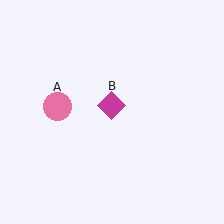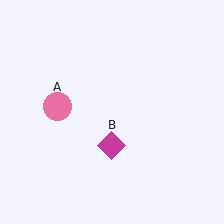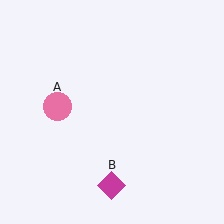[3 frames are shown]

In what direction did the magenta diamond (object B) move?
The magenta diamond (object B) moved down.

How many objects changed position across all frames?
1 object changed position: magenta diamond (object B).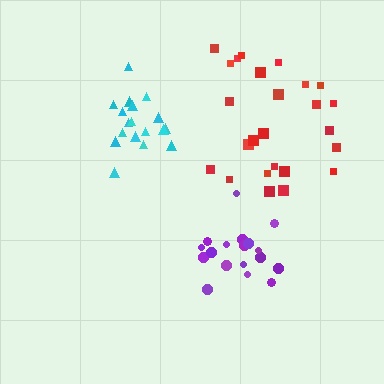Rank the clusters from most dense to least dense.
cyan, purple, red.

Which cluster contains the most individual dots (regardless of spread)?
Red (25).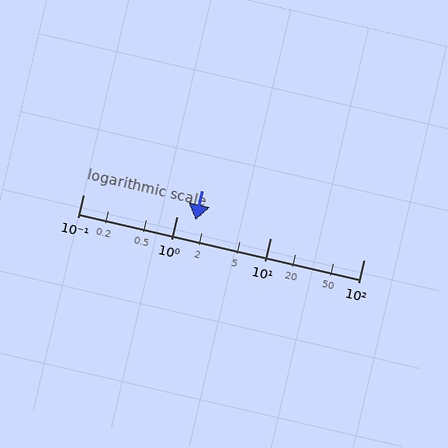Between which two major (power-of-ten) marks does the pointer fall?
The pointer is between 1 and 10.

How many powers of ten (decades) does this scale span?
The scale spans 3 decades, from 0.1 to 100.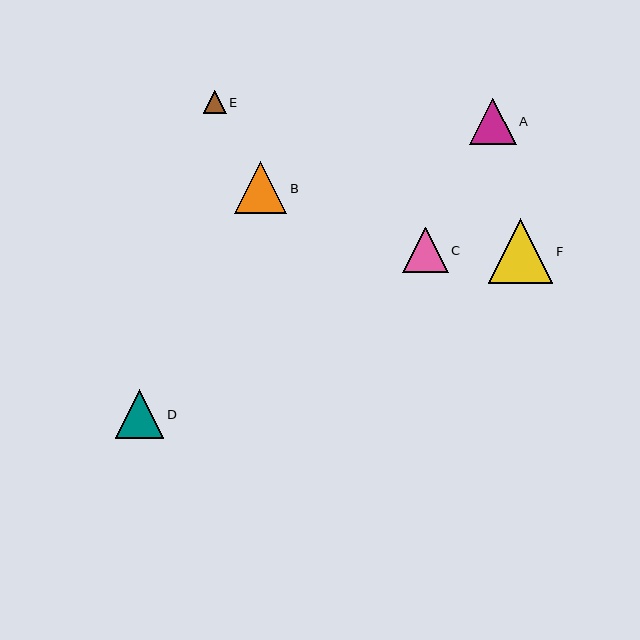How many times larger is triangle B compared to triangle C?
Triangle B is approximately 1.1 times the size of triangle C.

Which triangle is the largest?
Triangle F is the largest with a size of approximately 65 pixels.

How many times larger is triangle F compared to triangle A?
Triangle F is approximately 1.4 times the size of triangle A.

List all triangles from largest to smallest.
From largest to smallest: F, B, D, A, C, E.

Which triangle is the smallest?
Triangle E is the smallest with a size of approximately 23 pixels.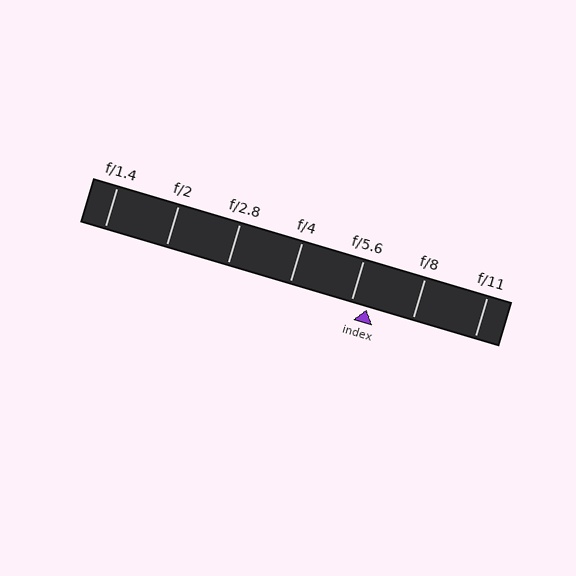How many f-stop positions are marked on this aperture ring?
There are 7 f-stop positions marked.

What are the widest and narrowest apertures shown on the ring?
The widest aperture shown is f/1.4 and the narrowest is f/11.